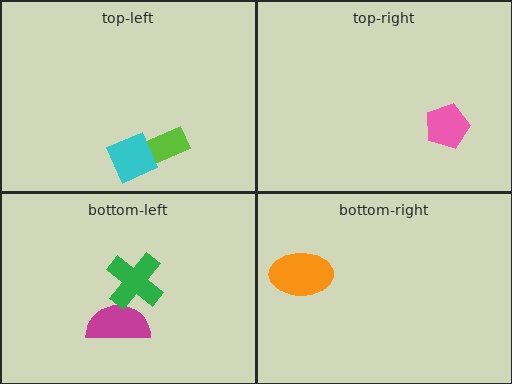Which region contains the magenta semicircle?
The bottom-left region.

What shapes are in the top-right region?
The pink pentagon.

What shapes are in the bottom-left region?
The magenta semicircle, the green cross.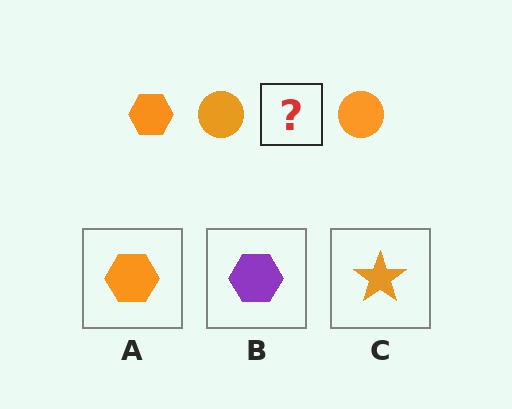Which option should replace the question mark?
Option A.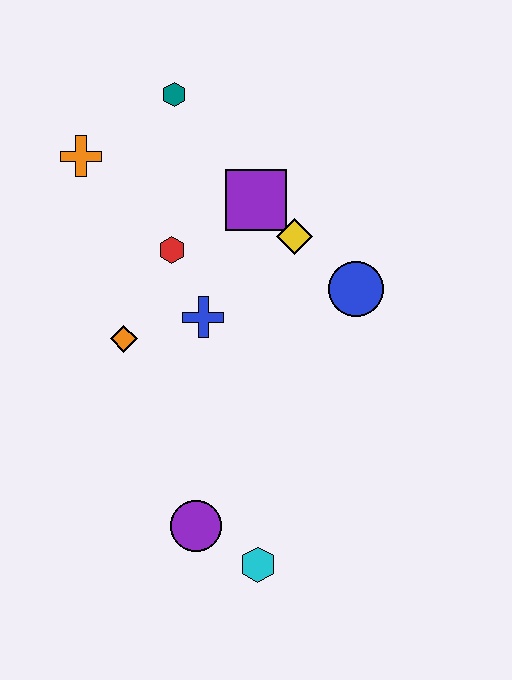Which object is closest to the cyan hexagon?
The purple circle is closest to the cyan hexagon.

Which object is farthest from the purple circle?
The teal hexagon is farthest from the purple circle.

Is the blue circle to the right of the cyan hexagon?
Yes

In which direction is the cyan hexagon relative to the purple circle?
The cyan hexagon is to the right of the purple circle.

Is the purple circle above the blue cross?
No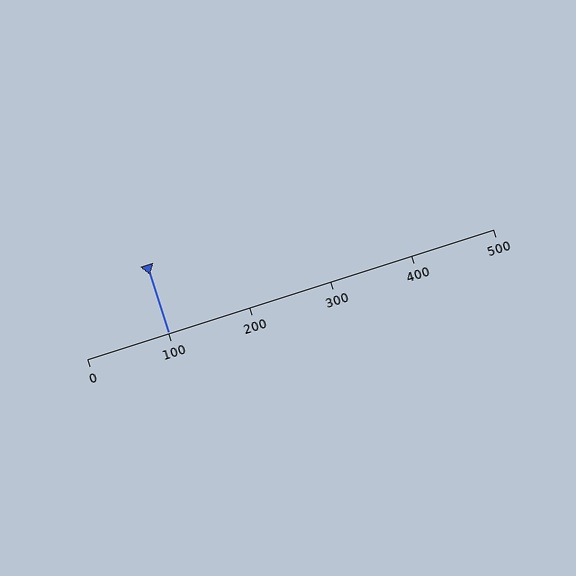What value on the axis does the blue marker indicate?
The marker indicates approximately 100.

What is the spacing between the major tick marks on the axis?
The major ticks are spaced 100 apart.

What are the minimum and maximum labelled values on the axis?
The axis runs from 0 to 500.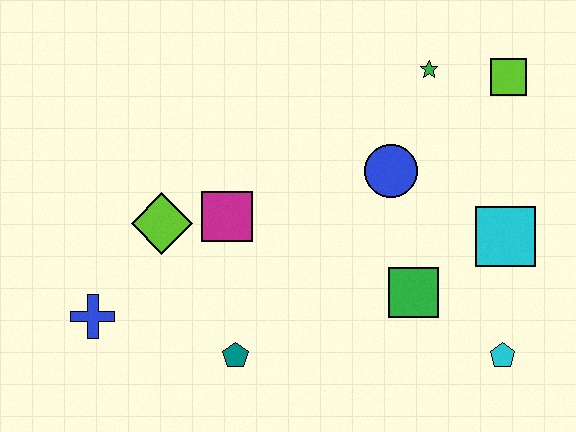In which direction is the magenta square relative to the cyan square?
The magenta square is to the left of the cyan square.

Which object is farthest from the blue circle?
The blue cross is farthest from the blue circle.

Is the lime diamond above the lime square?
No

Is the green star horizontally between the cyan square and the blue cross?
Yes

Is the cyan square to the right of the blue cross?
Yes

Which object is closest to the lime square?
The green star is closest to the lime square.